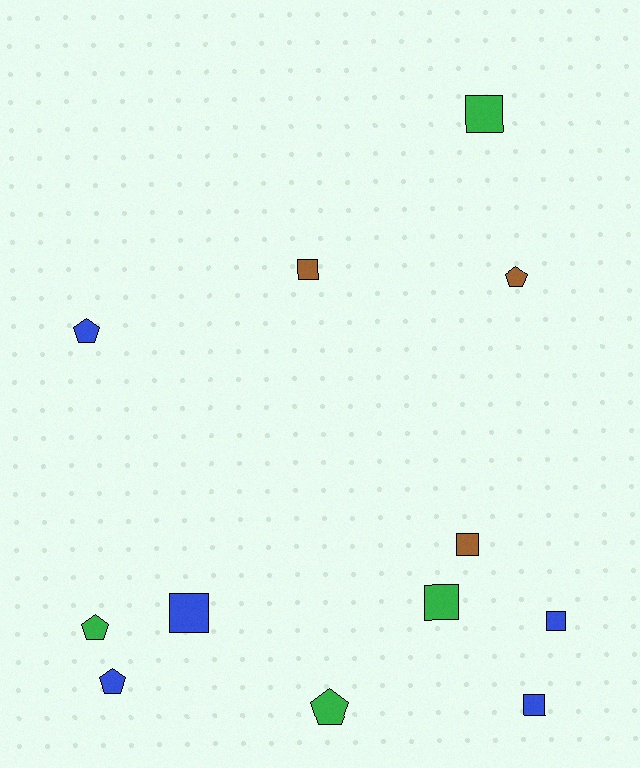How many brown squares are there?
There are 2 brown squares.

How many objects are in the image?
There are 12 objects.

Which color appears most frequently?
Blue, with 5 objects.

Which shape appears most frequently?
Square, with 7 objects.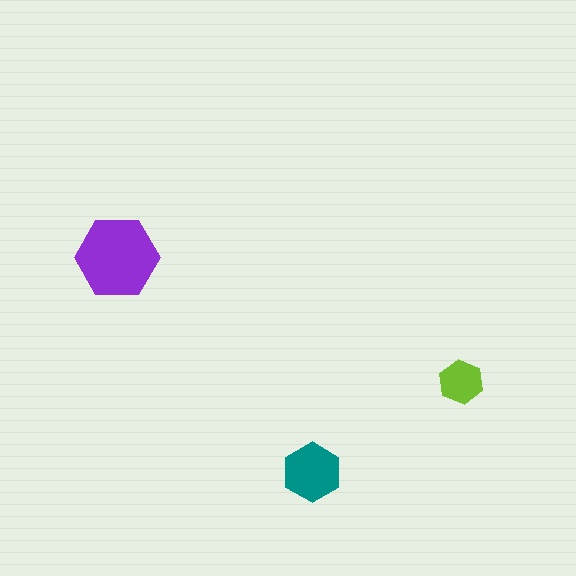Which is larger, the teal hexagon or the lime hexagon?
The teal one.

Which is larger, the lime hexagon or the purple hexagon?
The purple one.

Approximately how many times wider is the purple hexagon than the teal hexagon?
About 1.5 times wider.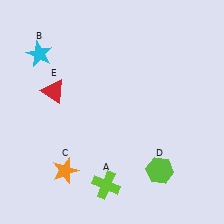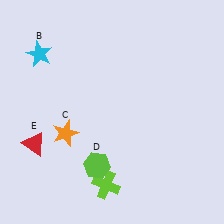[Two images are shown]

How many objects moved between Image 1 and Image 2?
3 objects moved between the two images.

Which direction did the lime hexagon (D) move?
The lime hexagon (D) moved left.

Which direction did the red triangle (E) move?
The red triangle (E) moved down.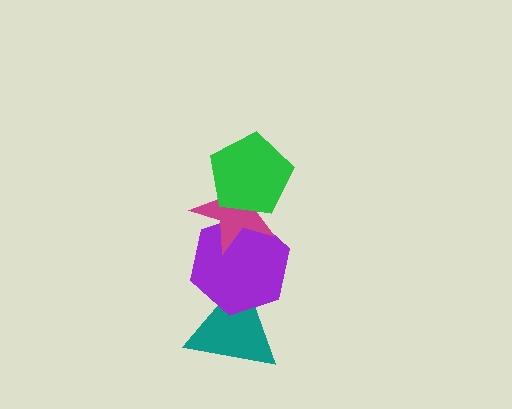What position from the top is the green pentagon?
The green pentagon is 1st from the top.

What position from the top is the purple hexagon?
The purple hexagon is 3rd from the top.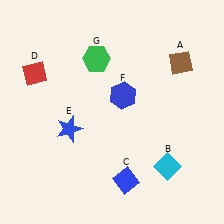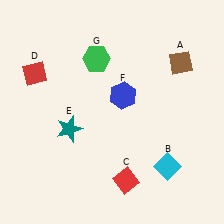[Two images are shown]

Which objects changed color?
C changed from blue to red. E changed from blue to teal.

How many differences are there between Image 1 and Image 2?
There are 2 differences between the two images.